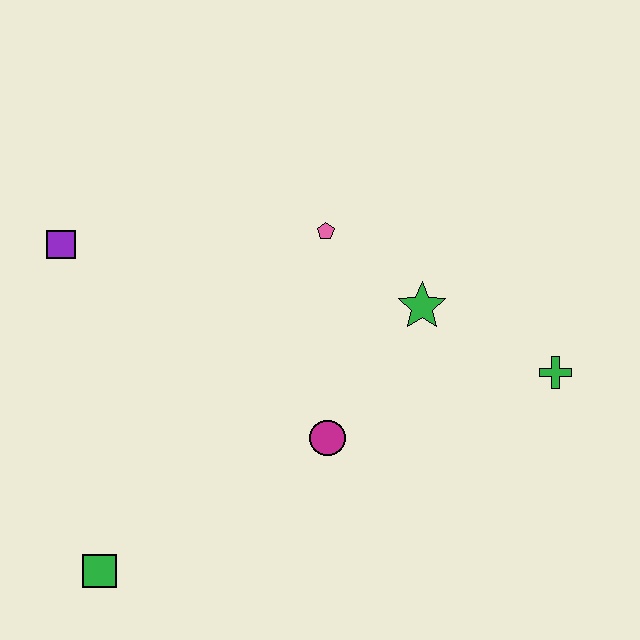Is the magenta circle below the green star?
Yes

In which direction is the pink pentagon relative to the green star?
The pink pentagon is to the left of the green star.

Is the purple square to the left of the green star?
Yes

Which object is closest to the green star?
The pink pentagon is closest to the green star.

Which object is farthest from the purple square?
The green cross is farthest from the purple square.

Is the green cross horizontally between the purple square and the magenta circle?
No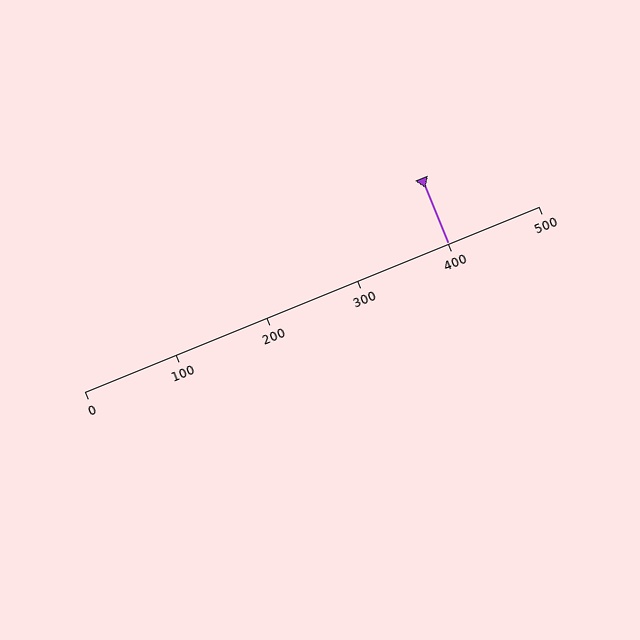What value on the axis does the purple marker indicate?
The marker indicates approximately 400.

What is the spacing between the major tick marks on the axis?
The major ticks are spaced 100 apart.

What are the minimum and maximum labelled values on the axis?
The axis runs from 0 to 500.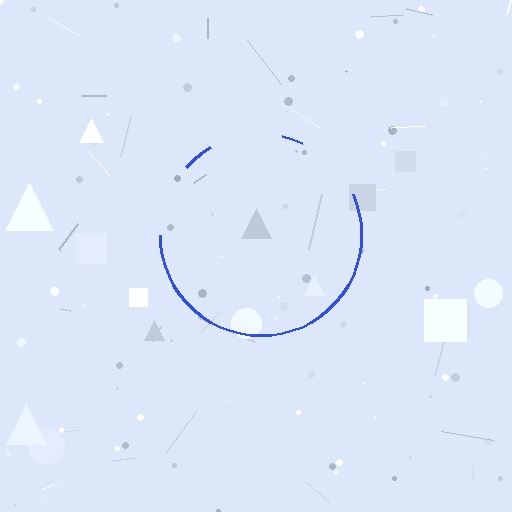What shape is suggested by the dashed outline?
The dashed outline suggests a circle.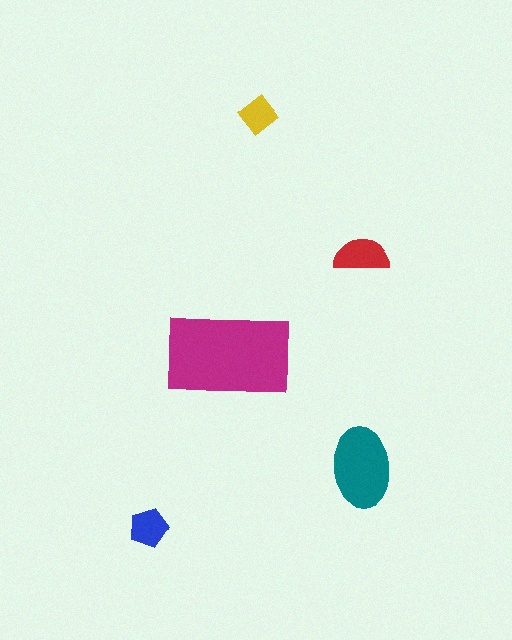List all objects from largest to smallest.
The magenta rectangle, the teal ellipse, the red semicircle, the blue pentagon, the yellow diamond.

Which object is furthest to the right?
The teal ellipse is rightmost.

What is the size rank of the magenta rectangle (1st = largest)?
1st.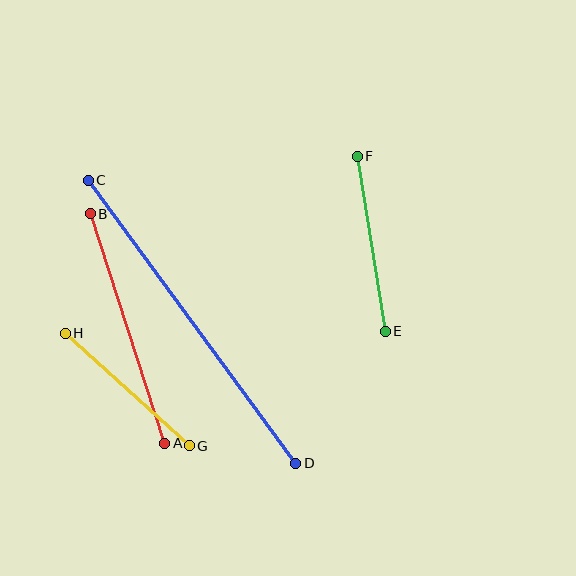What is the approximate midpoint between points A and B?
The midpoint is at approximately (128, 329) pixels.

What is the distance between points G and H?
The distance is approximately 168 pixels.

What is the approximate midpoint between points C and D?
The midpoint is at approximately (192, 322) pixels.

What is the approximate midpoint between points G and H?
The midpoint is at approximately (127, 389) pixels.